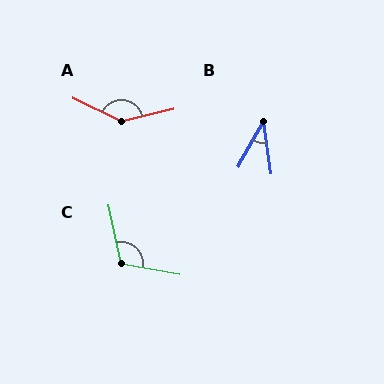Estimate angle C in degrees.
Approximately 112 degrees.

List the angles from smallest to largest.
B (37°), C (112°), A (141°).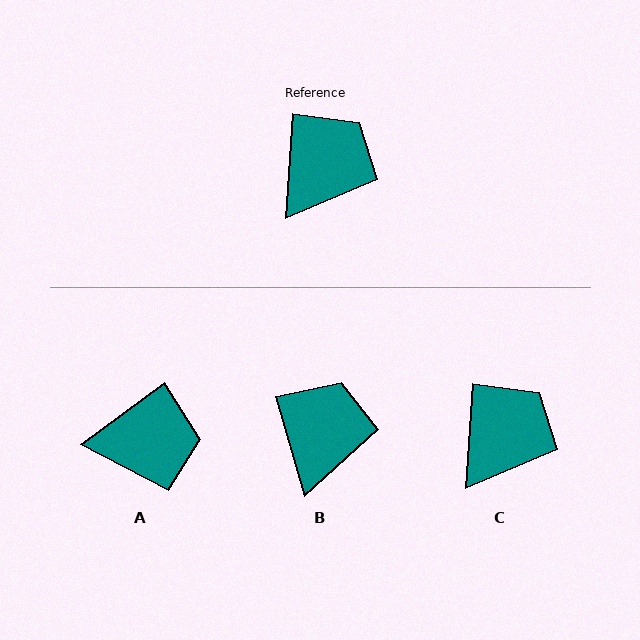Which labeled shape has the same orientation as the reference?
C.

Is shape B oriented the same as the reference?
No, it is off by about 20 degrees.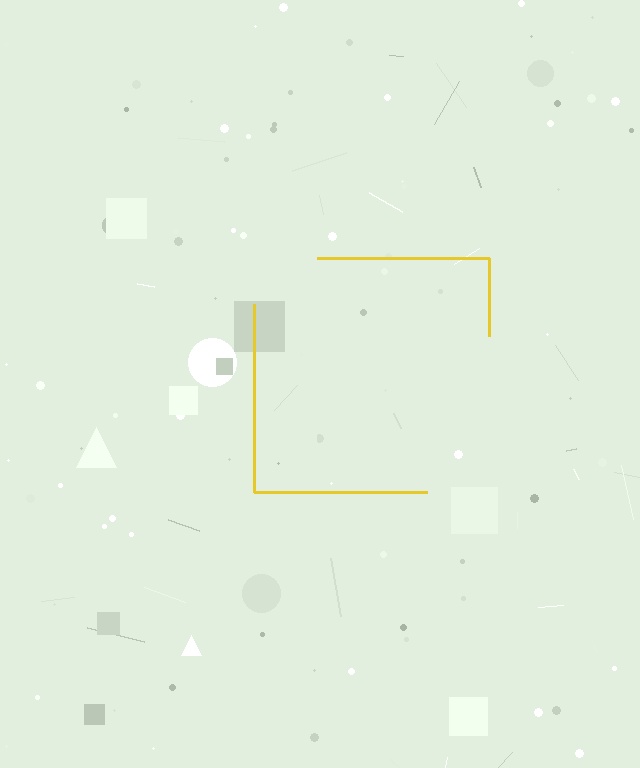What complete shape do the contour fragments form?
The contour fragments form a square.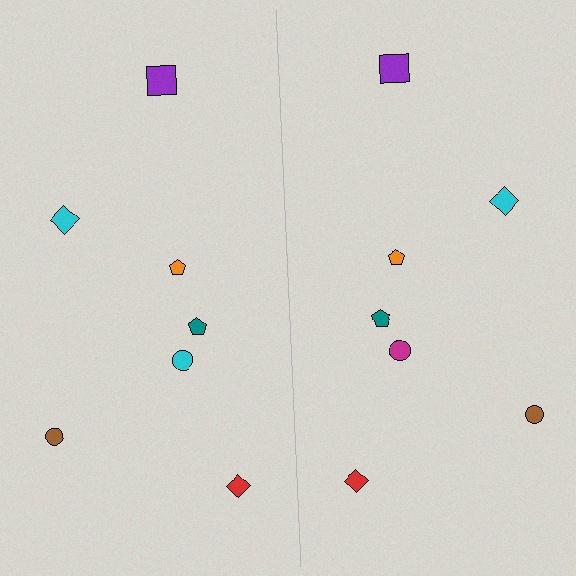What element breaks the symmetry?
The magenta circle on the right side breaks the symmetry — its mirror counterpart is cyan.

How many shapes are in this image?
There are 14 shapes in this image.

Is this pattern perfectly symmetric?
No, the pattern is not perfectly symmetric. The magenta circle on the right side breaks the symmetry — its mirror counterpart is cyan.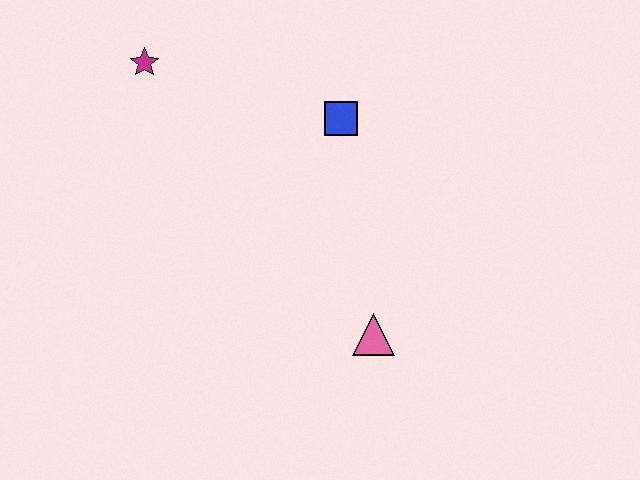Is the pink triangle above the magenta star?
No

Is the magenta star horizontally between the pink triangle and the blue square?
No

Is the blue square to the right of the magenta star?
Yes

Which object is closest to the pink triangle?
The blue square is closest to the pink triangle.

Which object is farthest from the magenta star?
The pink triangle is farthest from the magenta star.